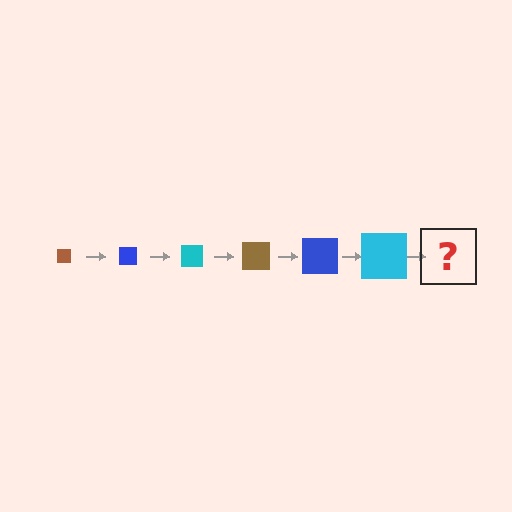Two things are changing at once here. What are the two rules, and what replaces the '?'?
The two rules are that the square grows larger each step and the color cycles through brown, blue, and cyan. The '?' should be a brown square, larger than the previous one.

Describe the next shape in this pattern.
It should be a brown square, larger than the previous one.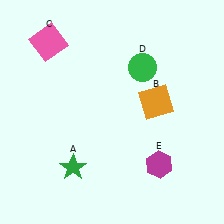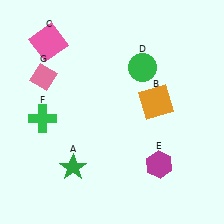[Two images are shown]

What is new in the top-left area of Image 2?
A pink diamond (G) was added in the top-left area of Image 2.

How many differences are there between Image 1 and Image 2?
There are 2 differences between the two images.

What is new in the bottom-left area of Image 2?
A green cross (F) was added in the bottom-left area of Image 2.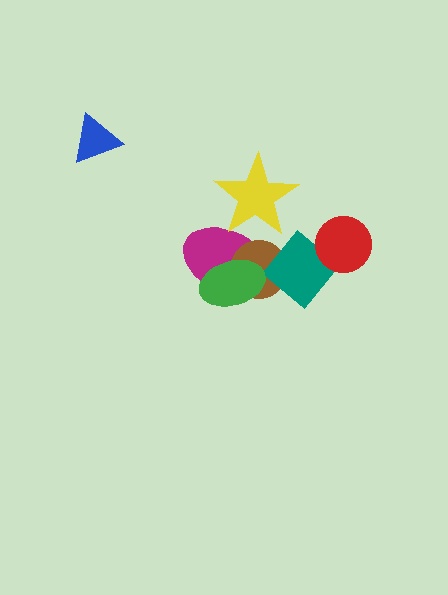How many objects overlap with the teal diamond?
3 objects overlap with the teal diamond.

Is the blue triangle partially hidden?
No, no other shape covers it.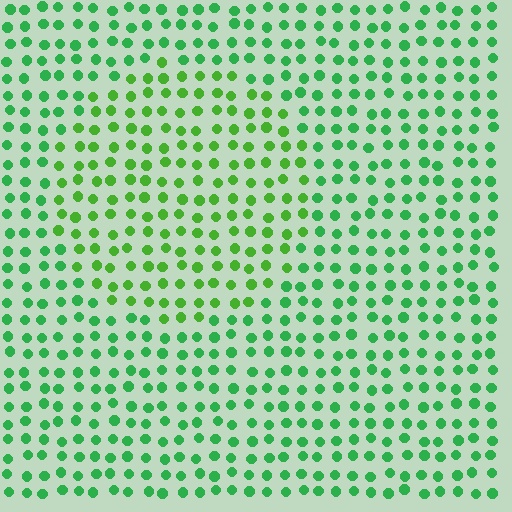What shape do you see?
I see a circle.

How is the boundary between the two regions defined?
The boundary is defined purely by a slight shift in hue (about 25 degrees). Spacing, size, and orientation are identical on both sides.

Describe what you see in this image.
The image is filled with small green elements in a uniform arrangement. A circle-shaped region is visible where the elements are tinted to a slightly different hue, forming a subtle color boundary.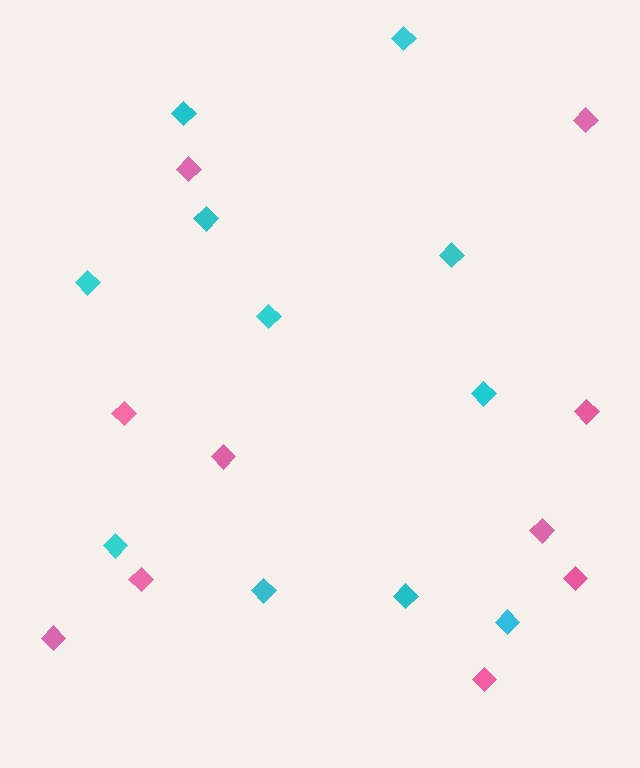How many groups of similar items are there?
There are 2 groups: one group of cyan diamonds (11) and one group of pink diamonds (10).